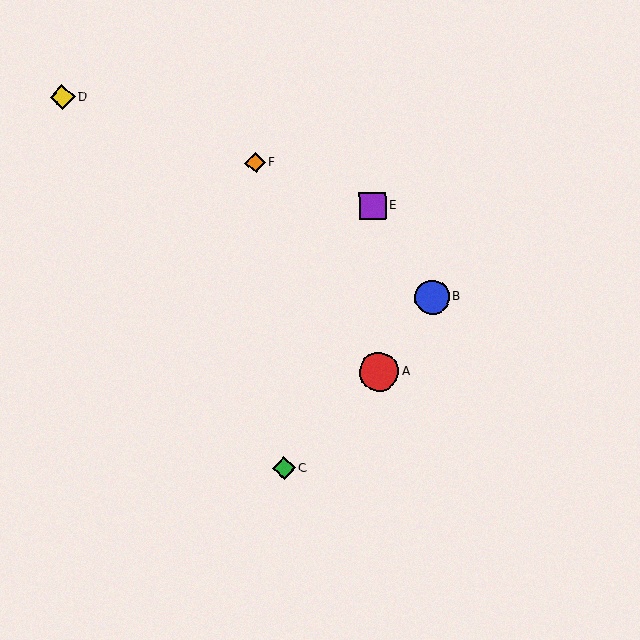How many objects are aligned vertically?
2 objects (A, E) are aligned vertically.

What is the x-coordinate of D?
Object D is at x≈62.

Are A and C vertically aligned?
No, A is at x≈379 and C is at x≈284.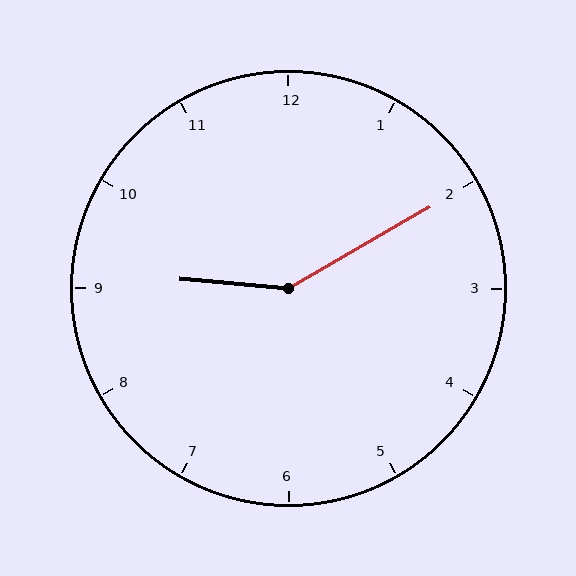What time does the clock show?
9:10.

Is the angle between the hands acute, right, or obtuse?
It is obtuse.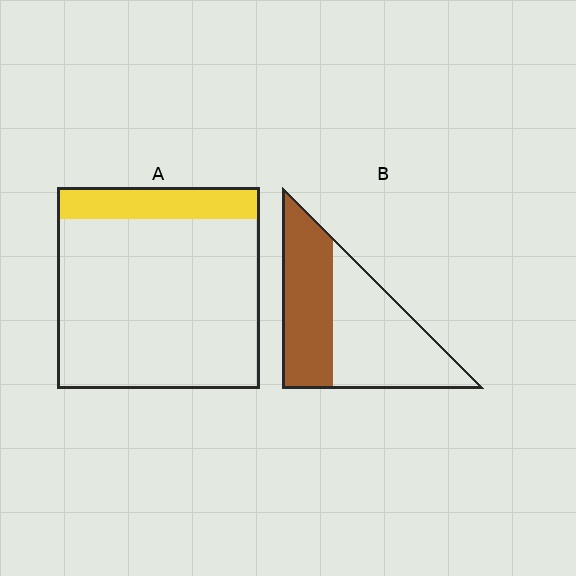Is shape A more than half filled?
No.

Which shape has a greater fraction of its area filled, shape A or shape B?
Shape B.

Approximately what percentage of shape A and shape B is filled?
A is approximately 15% and B is approximately 45%.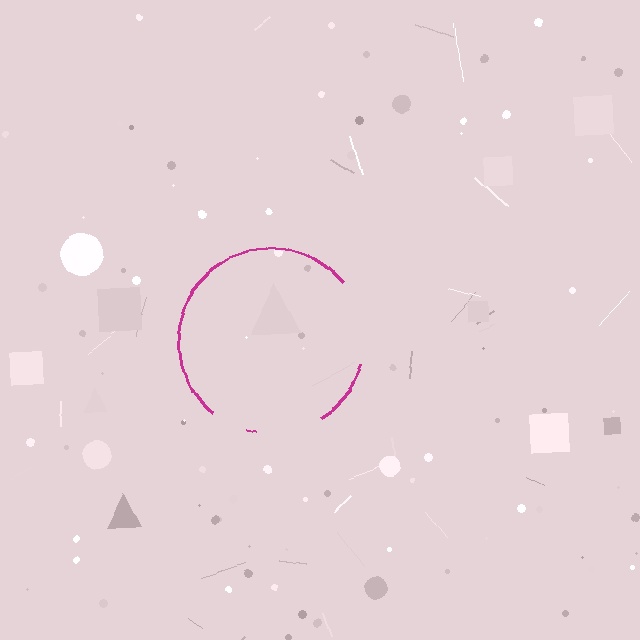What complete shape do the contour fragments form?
The contour fragments form a circle.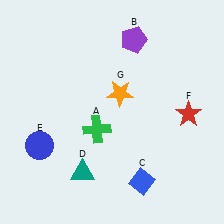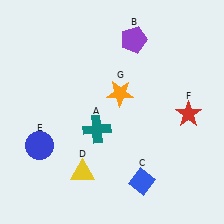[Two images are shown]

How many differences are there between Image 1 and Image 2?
There are 2 differences between the two images.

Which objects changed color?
A changed from green to teal. D changed from teal to yellow.